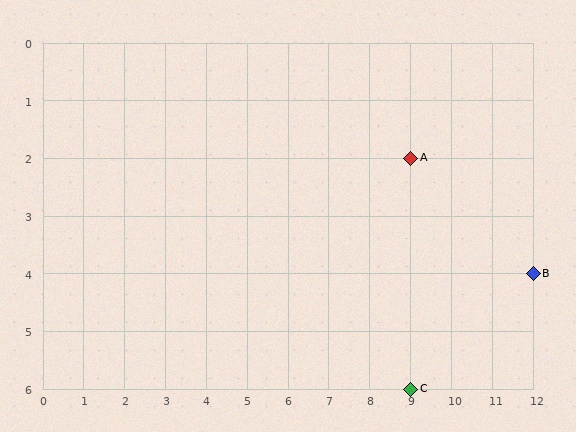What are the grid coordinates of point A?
Point A is at grid coordinates (9, 2).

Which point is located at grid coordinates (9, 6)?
Point C is at (9, 6).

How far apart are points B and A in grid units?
Points B and A are 3 columns and 2 rows apart (about 3.6 grid units diagonally).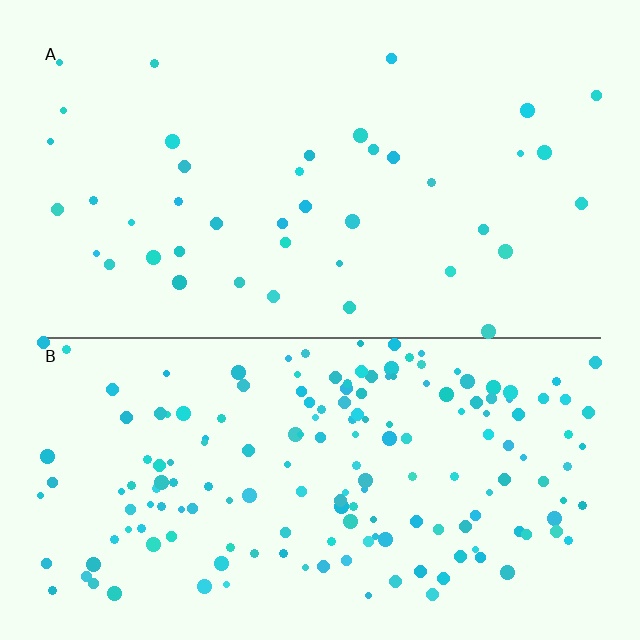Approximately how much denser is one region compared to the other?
Approximately 4.2× — region B over region A.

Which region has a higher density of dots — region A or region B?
B (the bottom).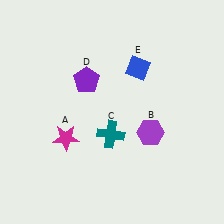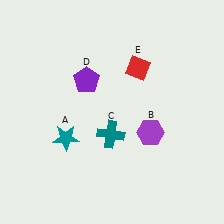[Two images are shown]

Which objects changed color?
A changed from magenta to teal. E changed from blue to red.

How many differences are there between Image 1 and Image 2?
There are 2 differences between the two images.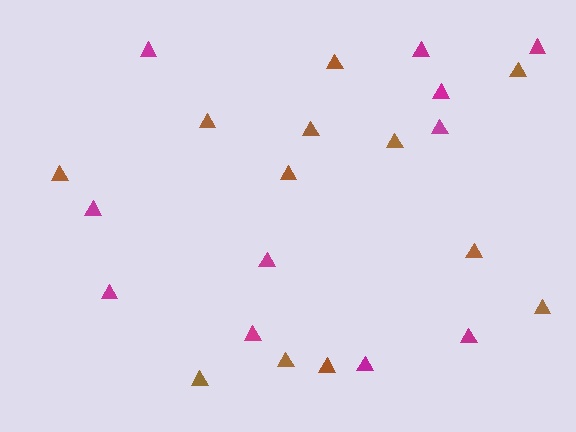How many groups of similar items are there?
There are 2 groups: one group of brown triangles (12) and one group of magenta triangles (11).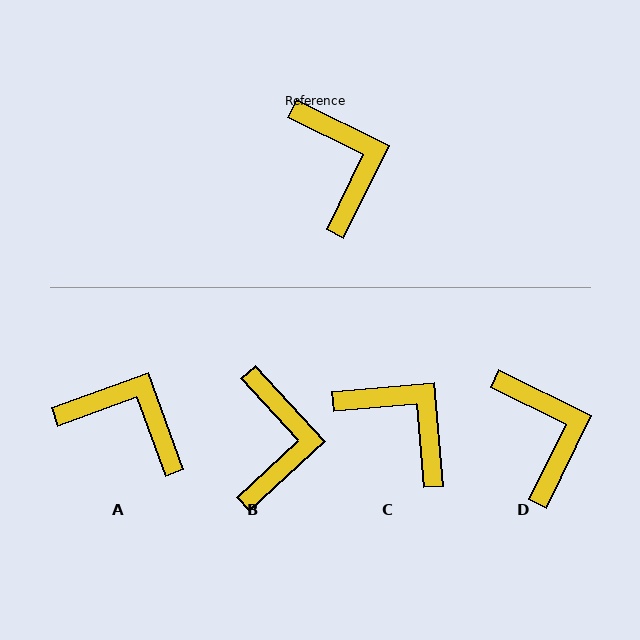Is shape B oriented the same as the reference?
No, it is off by about 21 degrees.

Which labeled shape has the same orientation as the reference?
D.